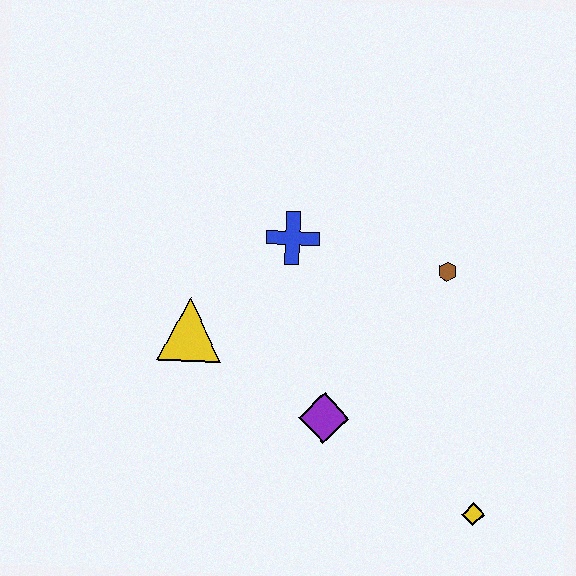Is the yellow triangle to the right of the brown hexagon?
No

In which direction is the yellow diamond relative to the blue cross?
The yellow diamond is below the blue cross.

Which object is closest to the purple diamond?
The yellow triangle is closest to the purple diamond.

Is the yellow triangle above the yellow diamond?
Yes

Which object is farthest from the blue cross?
The yellow diamond is farthest from the blue cross.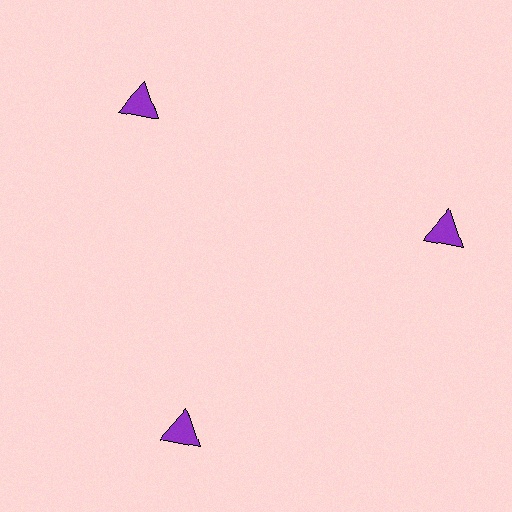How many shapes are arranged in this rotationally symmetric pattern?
There are 3 shapes, arranged in 3 groups of 1.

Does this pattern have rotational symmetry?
Yes, this pattern has 3-fold rotational symmetry. It looks the same after rotating 120 degrees around the center.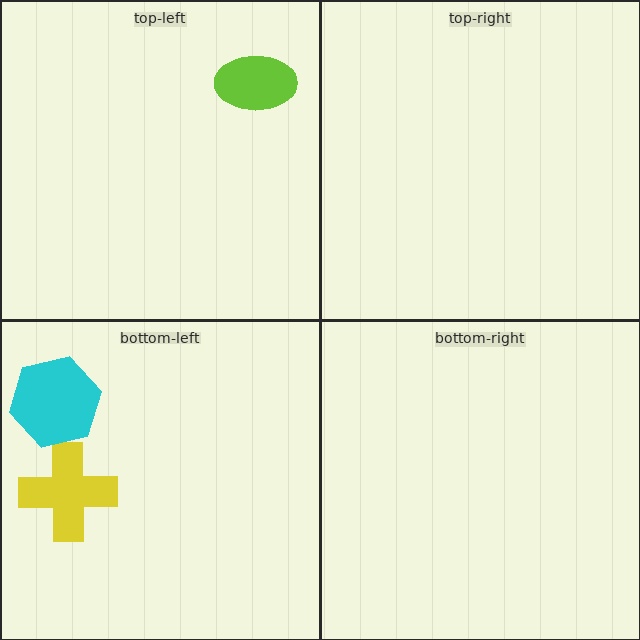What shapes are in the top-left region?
The lime ellipse.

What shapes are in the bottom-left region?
The yellow cross, the cyan hexagon.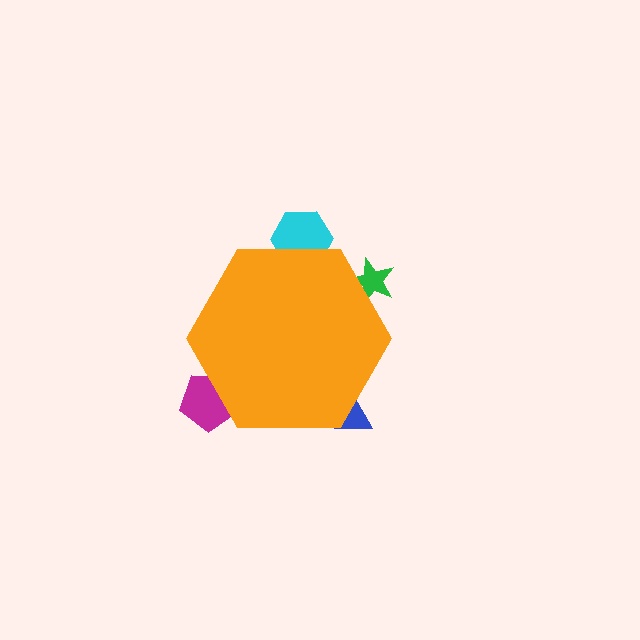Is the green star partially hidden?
Yes, the green star is partially hidden behind the orange hexagon.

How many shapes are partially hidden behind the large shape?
4 shapes are partially hidden.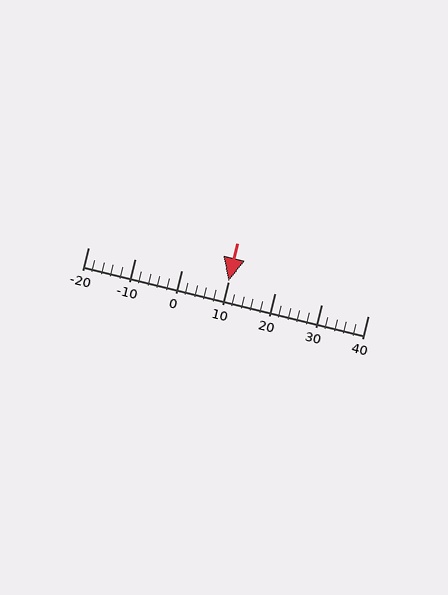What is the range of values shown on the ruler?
The ruler shows values from -20 to 40.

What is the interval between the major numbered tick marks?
The major tick marks are spaced 10 units apart.